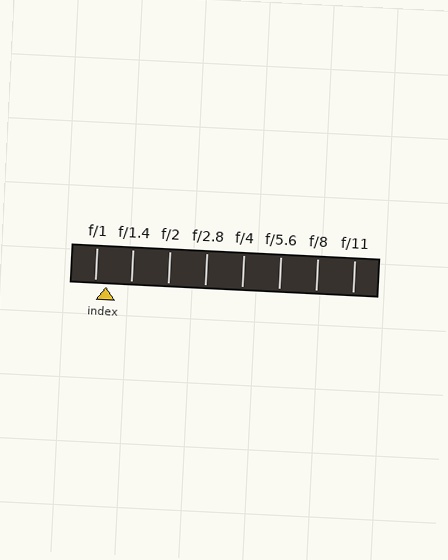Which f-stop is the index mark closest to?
The index mark is closest to f/1.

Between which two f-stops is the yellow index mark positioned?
The index mark is between f/1 and f/1.4.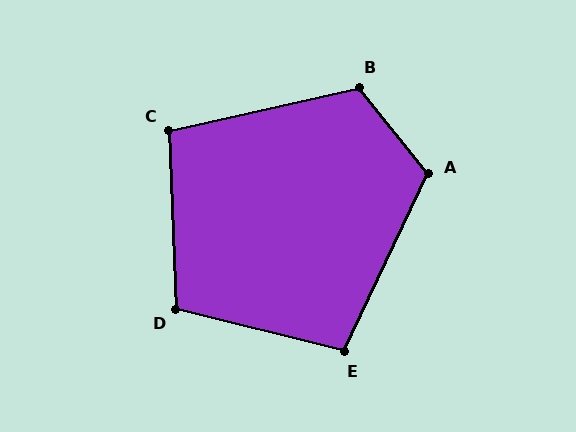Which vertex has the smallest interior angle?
C, at approximately 101 degrees.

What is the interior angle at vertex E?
Approximately 102 degrees (obtuse).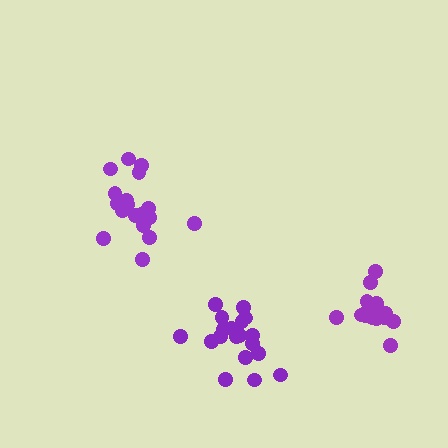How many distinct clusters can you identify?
There are 3 distinct clusters.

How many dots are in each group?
Group 1: 18 dots, Group 2: 19 dots, Group 3: 15 dots (52 total).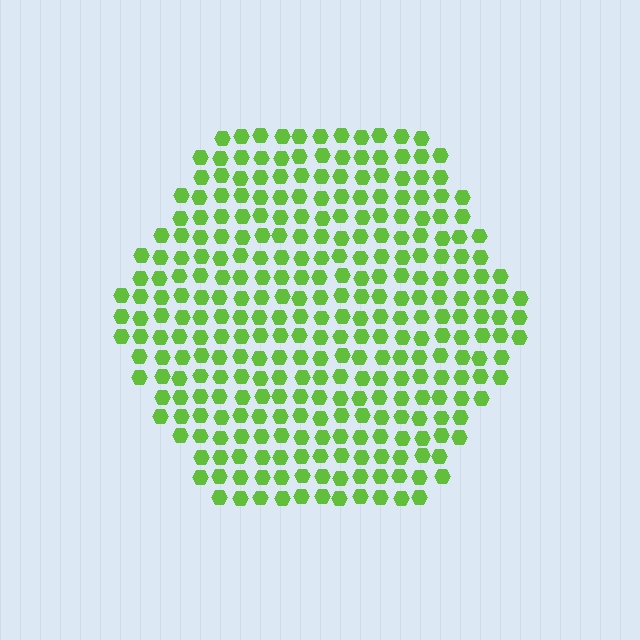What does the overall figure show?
The overall figure shows a hexagon.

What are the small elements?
The small elements are hexagons.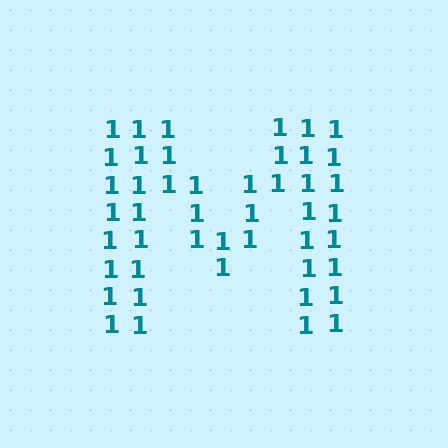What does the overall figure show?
The overall figure shows the letter M.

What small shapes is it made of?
It is made of small digit 1's.